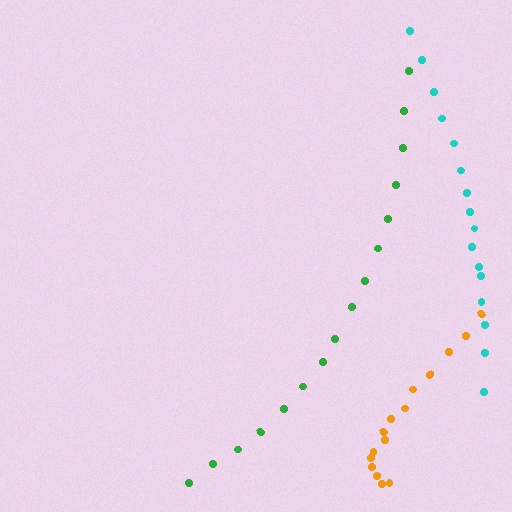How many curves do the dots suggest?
There are 3 distinct paths.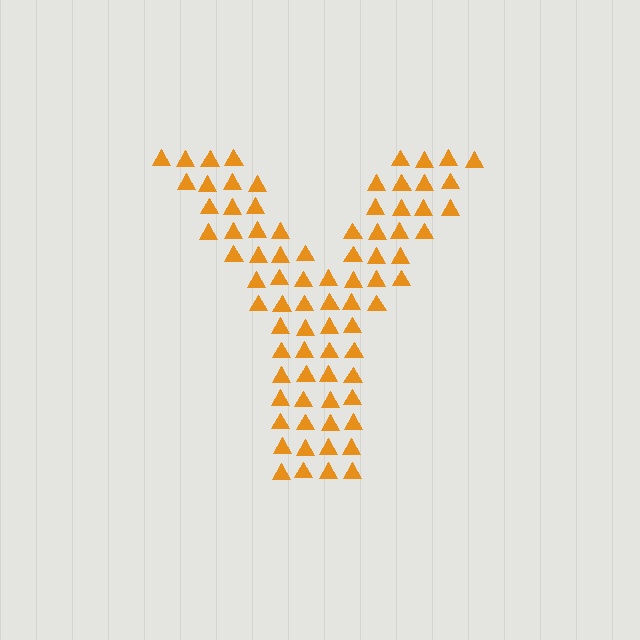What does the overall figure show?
The overall figure shows the letter Y.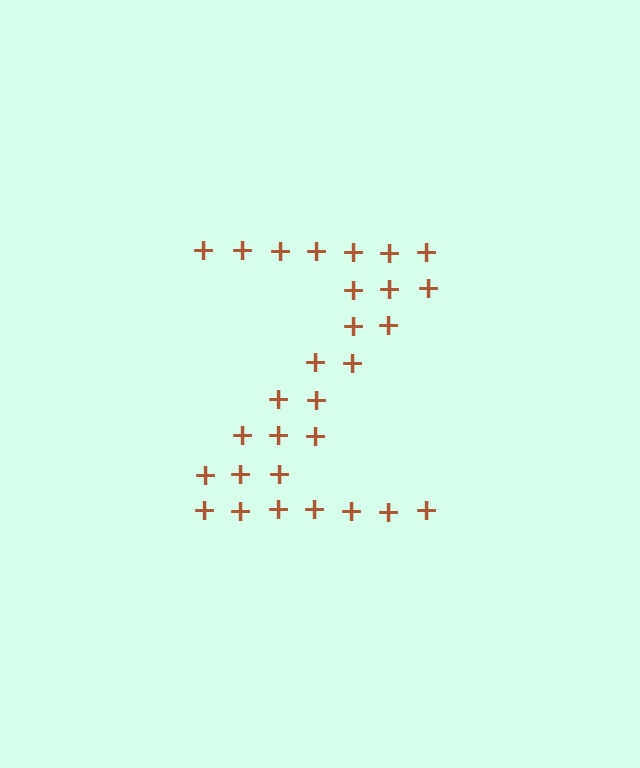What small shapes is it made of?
It is made of small plus signs.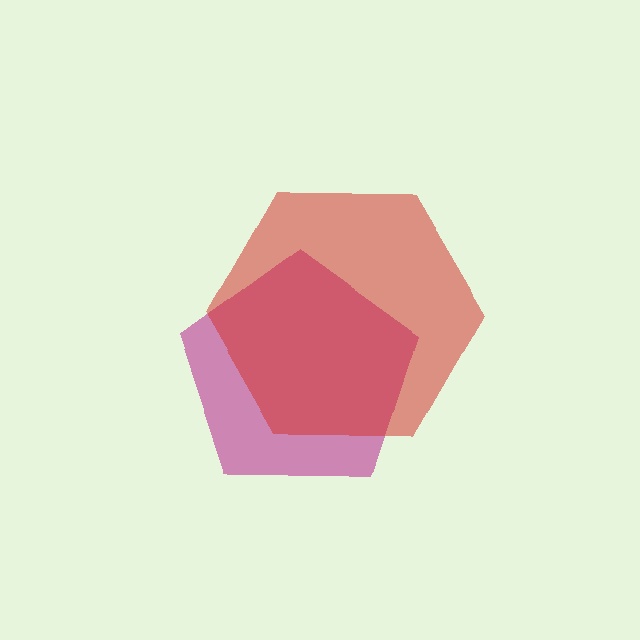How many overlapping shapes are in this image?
There are 2 overlapping shapes in the image.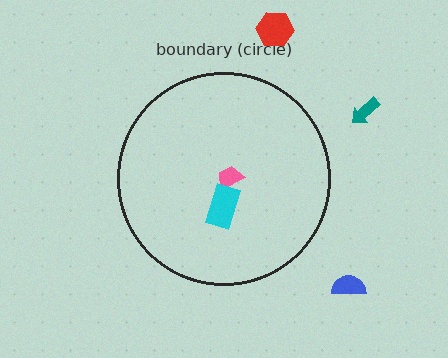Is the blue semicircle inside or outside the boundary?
Outside.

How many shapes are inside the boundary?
2 inside, 3 outside.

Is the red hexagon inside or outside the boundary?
Outside.